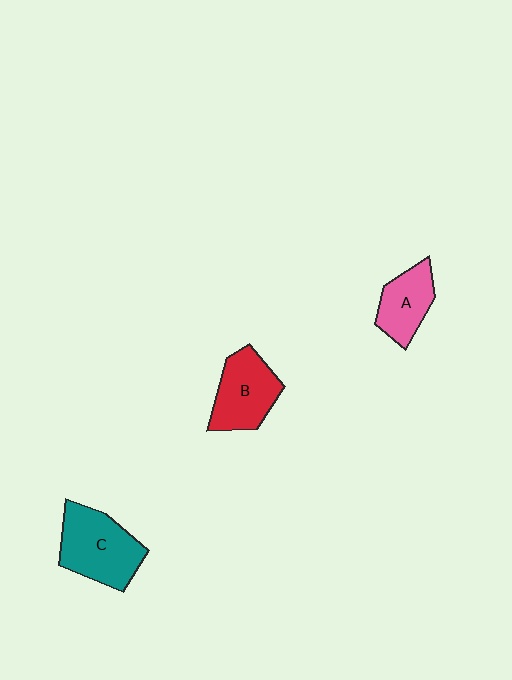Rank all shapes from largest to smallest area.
From largest to smallest: C (teal), B (red), A (pink).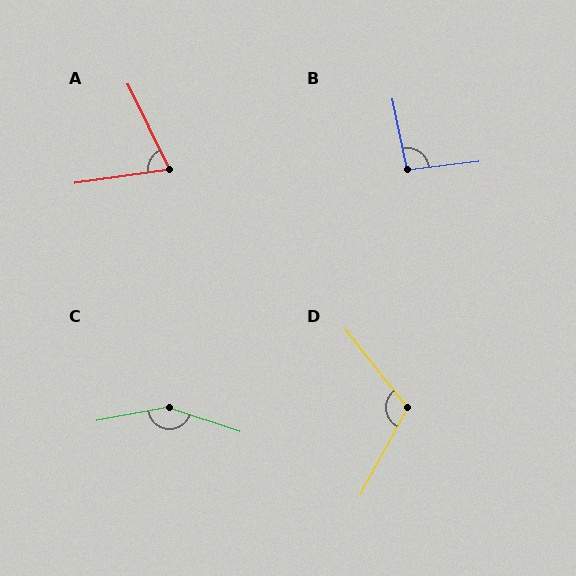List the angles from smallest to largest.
A (73°), B (95°), D (113°), C (151°).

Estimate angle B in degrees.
Approximately 95 degrees.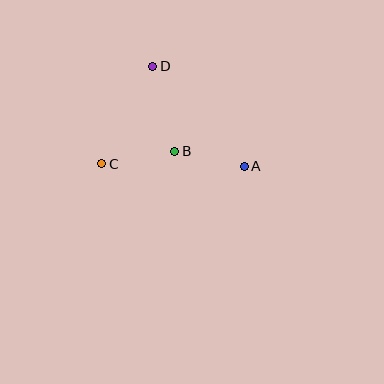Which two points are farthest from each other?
Points A and C are farthest from each other.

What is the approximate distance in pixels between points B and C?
The distance between B and C is approximately 74 pixels.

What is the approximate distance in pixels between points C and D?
The distance between C and D is approximately 110 pixels.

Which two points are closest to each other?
Points A and B are closest to each other.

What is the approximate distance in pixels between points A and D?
The distance between A and D is approximately 136 pixels.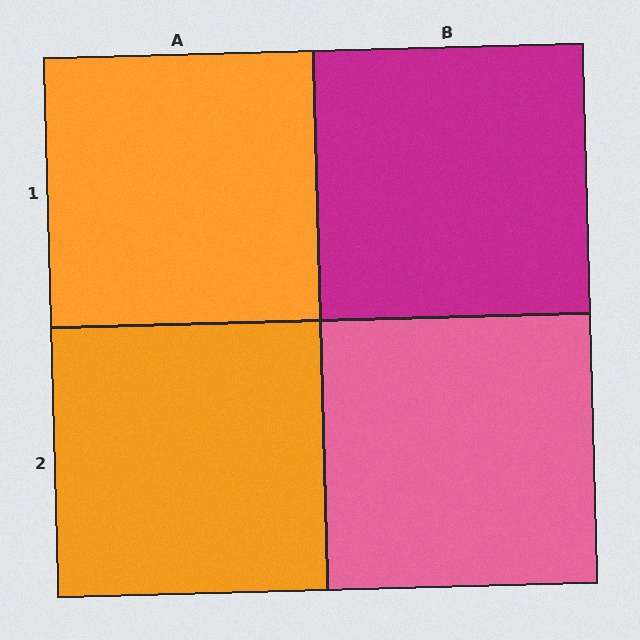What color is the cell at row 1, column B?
Magenta.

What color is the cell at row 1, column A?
Orange.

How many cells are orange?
2 cells are orange.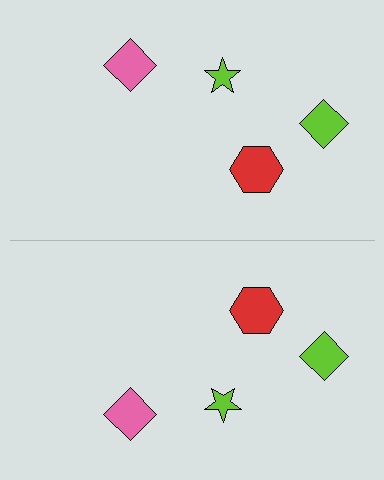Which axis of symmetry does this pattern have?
The pattern has a horizontal axis of symmetry running through the center of the image.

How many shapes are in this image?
There are 8 shapes in this image.